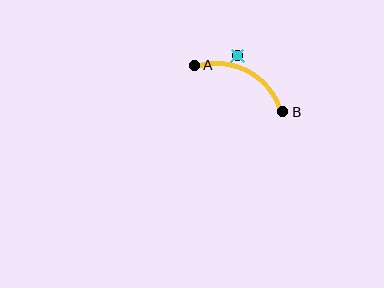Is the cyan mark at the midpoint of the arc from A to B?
No — the cyan mark does not lie on the arc at all. It sits slightly outside the curve.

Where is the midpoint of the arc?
The arc midpoint is the point on the curve farthest from the straight line joining A and B. It sits above that line.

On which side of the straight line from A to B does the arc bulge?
The arc bulges above the straight line connecting A and B.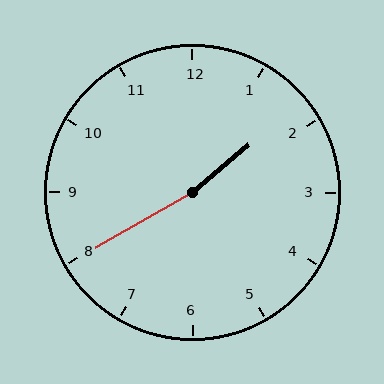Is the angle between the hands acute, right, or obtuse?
It is obtuse.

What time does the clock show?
1:40.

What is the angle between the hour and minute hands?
Approximately 170 degrees.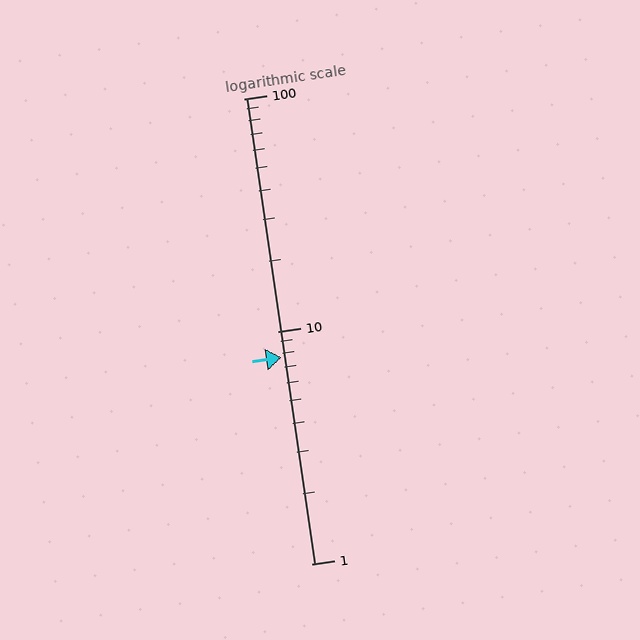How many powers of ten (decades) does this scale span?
The scale spans 2 decades, from 1 to 100.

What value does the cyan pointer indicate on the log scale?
The pointer indicates approximately 7.7.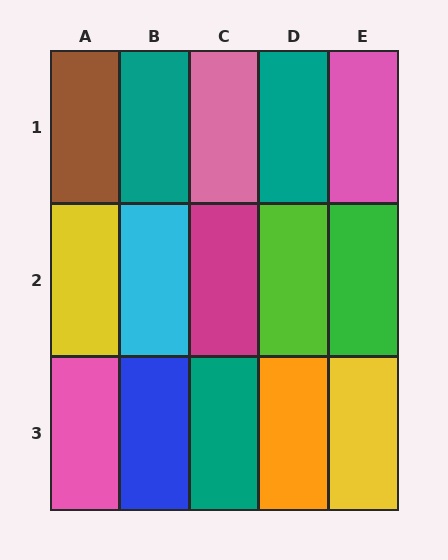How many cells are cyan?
1 cell is cyan.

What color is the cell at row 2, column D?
Lime.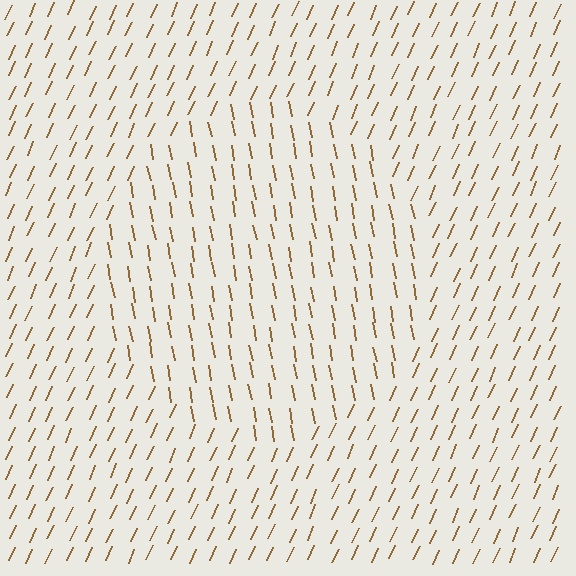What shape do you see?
I see a circle.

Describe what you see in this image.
The image is filled with small brown line segments. A circle region in the image has lines oriented differently from the surrounding lines, creating a visible texture boundary.